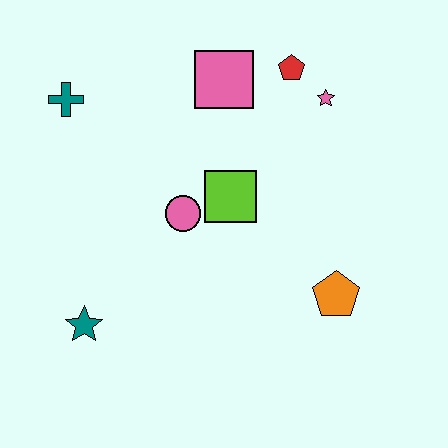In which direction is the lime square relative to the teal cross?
The lime square is to the right of the teal cross.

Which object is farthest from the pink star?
The teal star is farthest from the pink star.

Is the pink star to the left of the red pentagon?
No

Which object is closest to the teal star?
The pink circle is closest to the teal star.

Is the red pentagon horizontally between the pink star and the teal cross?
Yes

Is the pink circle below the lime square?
Yes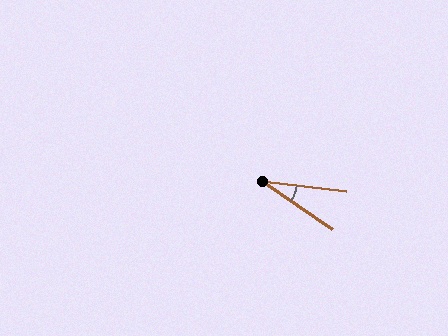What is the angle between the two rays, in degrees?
Approximately 27 degrees.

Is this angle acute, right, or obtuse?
It is acute.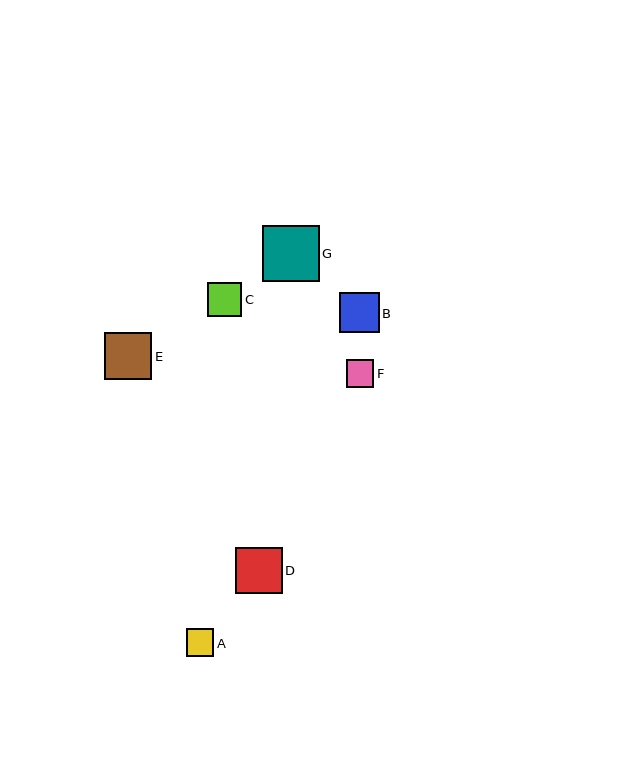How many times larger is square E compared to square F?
Square E is approximately 1.7 times the size of square F.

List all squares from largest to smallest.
From largest to smallest: G, E, D, B, C, A, F.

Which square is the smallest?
Square F is the smallest with a size of approximately 27 pixels.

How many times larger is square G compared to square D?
Square G is approximately 1.2 times the size of square D.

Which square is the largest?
Square G is the largest with a size of approximately 56 pixels.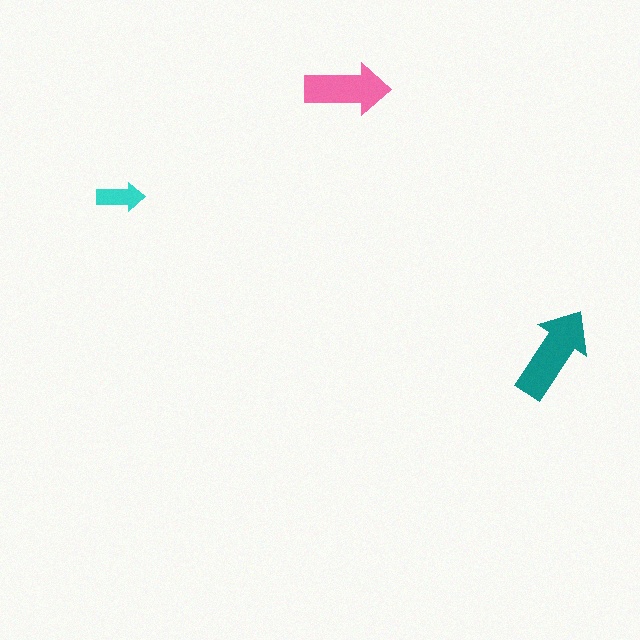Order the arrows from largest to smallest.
the teal one, the pink one, the cyan one.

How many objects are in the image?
There are 3 objects in the image.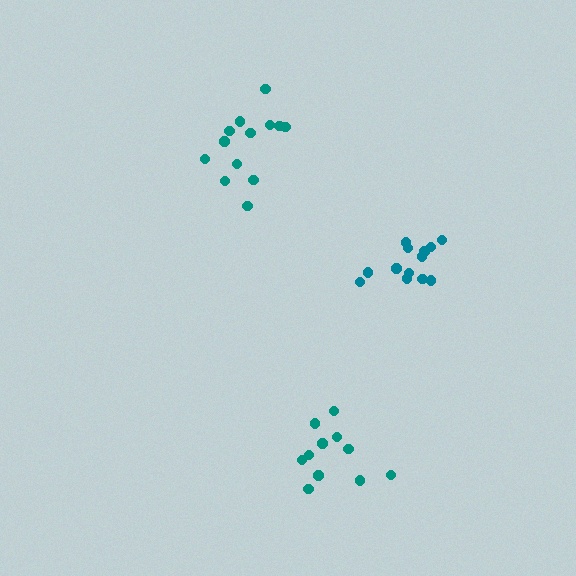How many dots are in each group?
Group 1: 13 dots, Group 2: 13 dots, Group 3: 12 dots (38 total).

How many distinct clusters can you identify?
There are 3 distinct clusters.